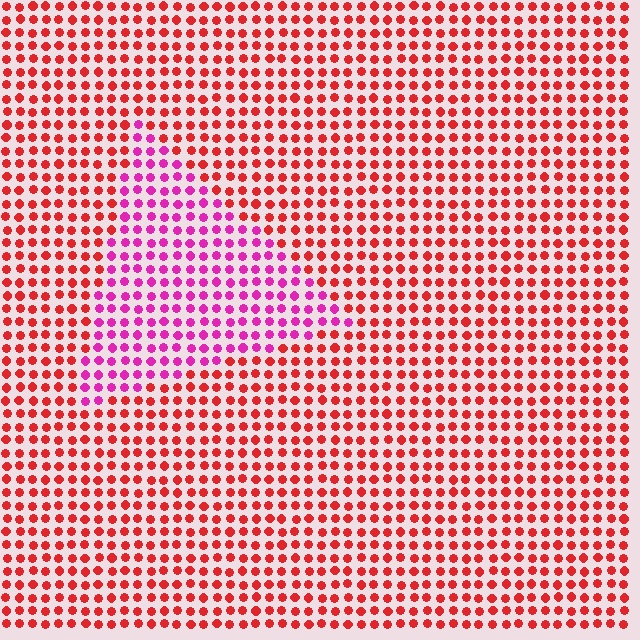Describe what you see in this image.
The image is filled with small red elements in a uniform arrangement. A triangle-shaped region is visible where the elements are tinted to a slightly different hue, forming a subtle color boundary.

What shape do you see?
I see a triangle.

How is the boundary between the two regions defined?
The boundary is defined purely by a slight shift in hue (about 44 degrees). Spacing, size, and orientation are identical on both sides.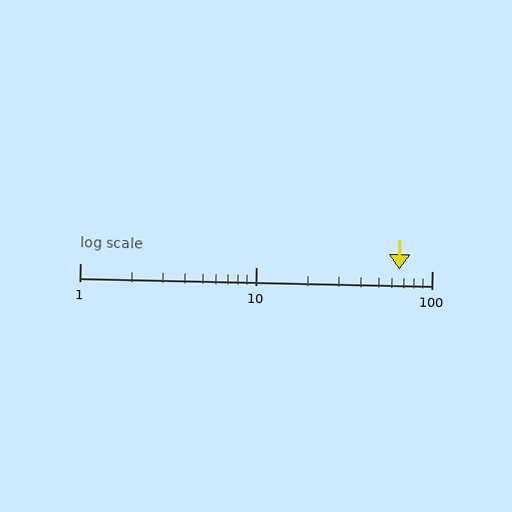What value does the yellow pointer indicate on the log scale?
The pointer indicates approximately 65.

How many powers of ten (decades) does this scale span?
The scale spans 2 decades, from 1 to 100.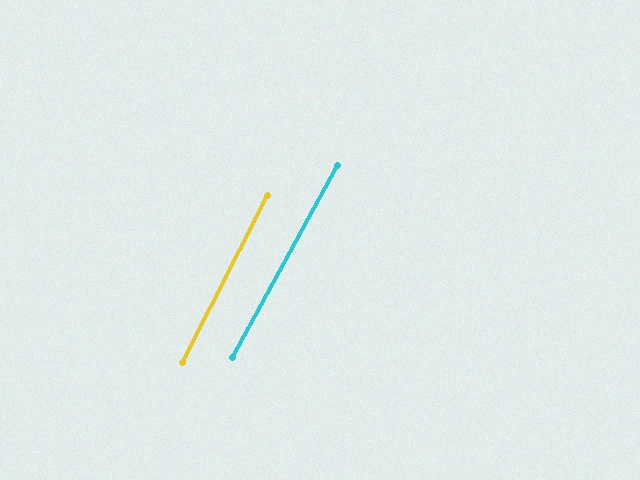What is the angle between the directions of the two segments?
Approximately 1 degree.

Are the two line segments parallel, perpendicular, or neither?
Parallel — their directions differ by only 1.4°.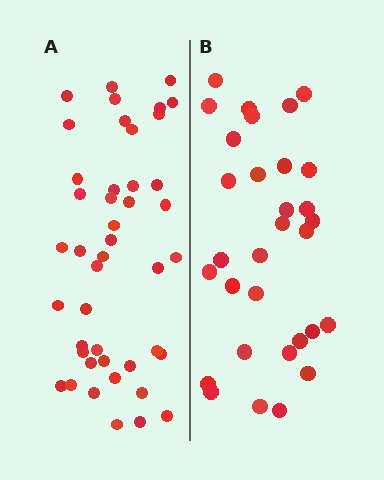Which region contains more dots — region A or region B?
Region A (the left region) has more dots.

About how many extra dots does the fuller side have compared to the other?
Region A has approximately 15 more dots than region B.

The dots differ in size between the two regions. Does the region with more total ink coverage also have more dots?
No. Region B has more total ink coverage because its dots are larger, but region A actually contains more individual dots. Total area can be misleading — the number of items is what matters here.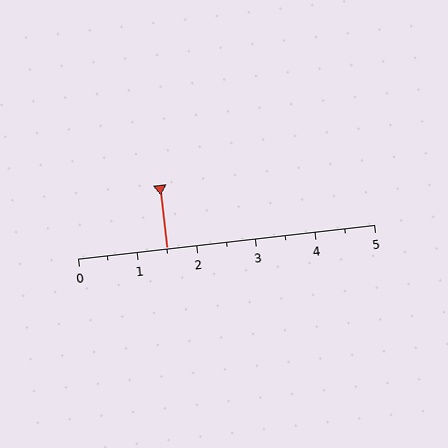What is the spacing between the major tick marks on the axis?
The major ticks are spaced 1 apart.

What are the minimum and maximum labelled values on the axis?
The axis runs from 0 to 5.